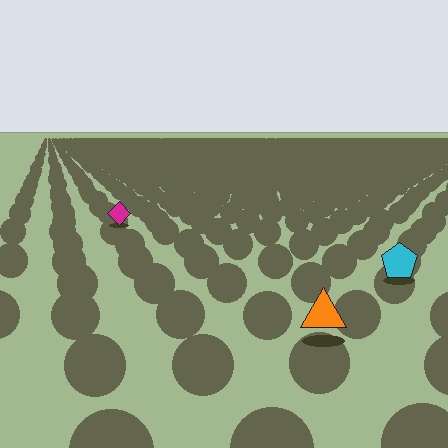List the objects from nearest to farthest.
From nearest to farthest: the orange triangle, the cyan pentagon, the magenta diamond.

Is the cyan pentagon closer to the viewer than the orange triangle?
No. The orange triangle is closer — you can tell from the texture gradient: the ground texture is coarser near it.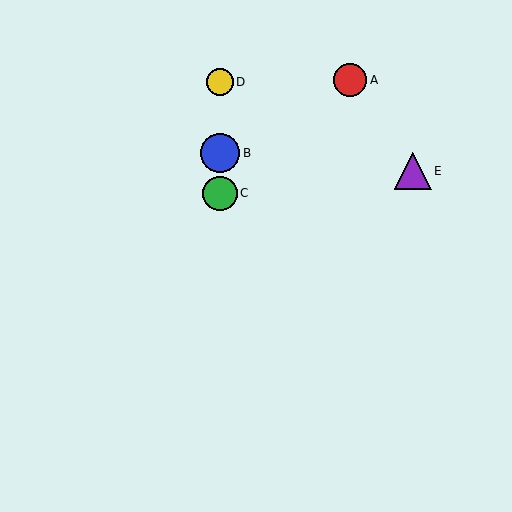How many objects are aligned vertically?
3 objects (B, C, D) are aligned vertically.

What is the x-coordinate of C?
Object C is at x≈220.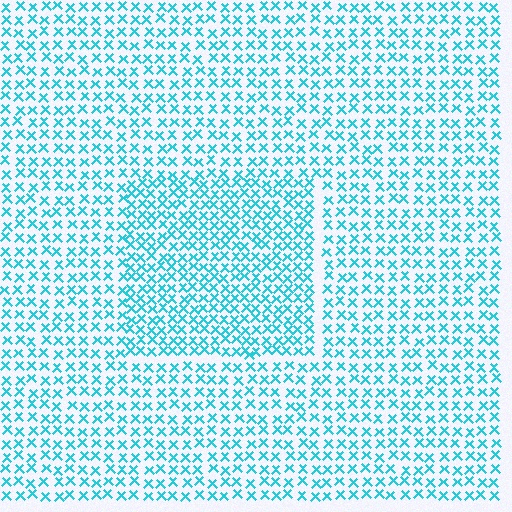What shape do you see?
I see a rectangle.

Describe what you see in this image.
The image contains small cyan elements arranged at two different densities. A rectangle-shaped region is visible where the elements are more densely packed than the surrounding area.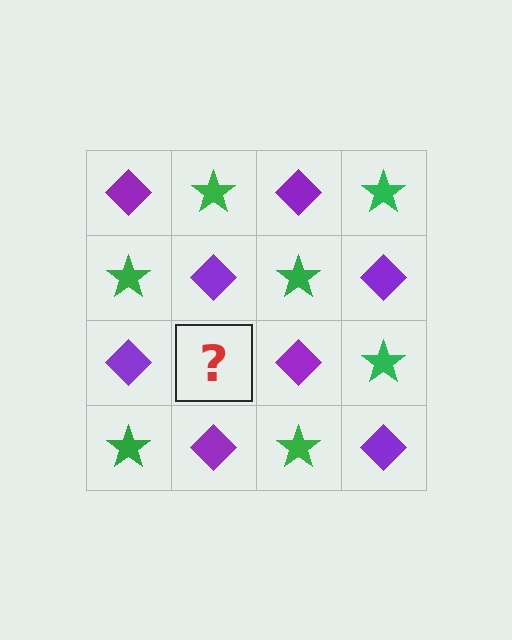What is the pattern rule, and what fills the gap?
The rule is that it alternates purple diamond and green star in a checkerboard pattern. The gap should be filled with a green star.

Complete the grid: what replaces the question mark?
The question mark should be replaced with a green star.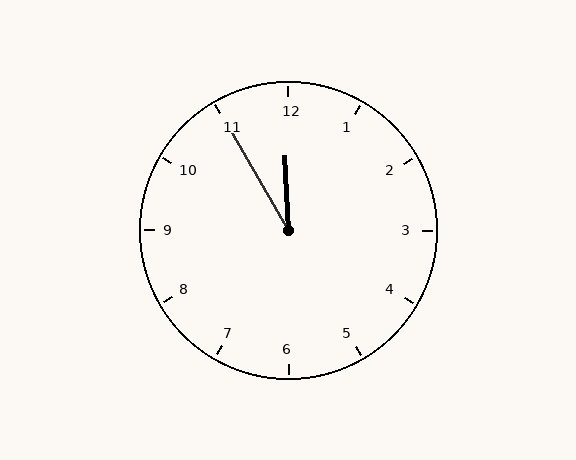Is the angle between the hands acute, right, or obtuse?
It is acute.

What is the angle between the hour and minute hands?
Approximately 28 degrees.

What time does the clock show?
11:55.